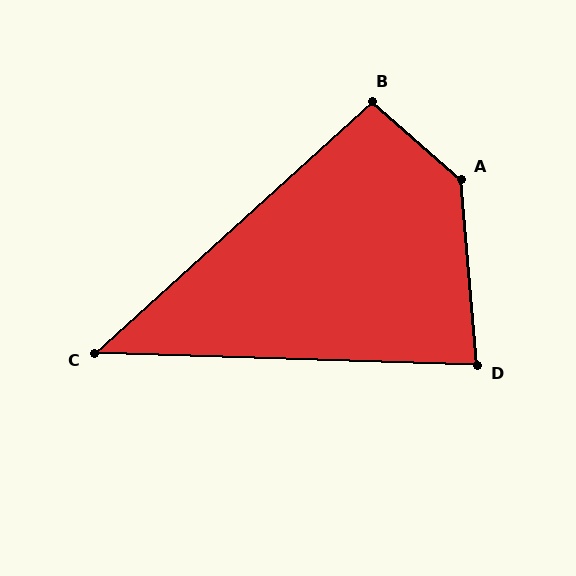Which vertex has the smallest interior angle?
C, at approximately 44 degrees.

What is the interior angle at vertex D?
Approximately 83 degrees (acute).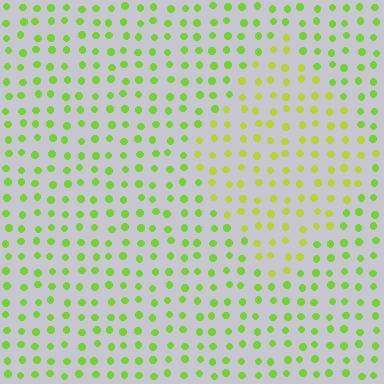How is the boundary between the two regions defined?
The boundary is defined purely by a slight shift in hue (about 26 degrees). Spacing, size, and orientation are identical on both sides.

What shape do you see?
I see a diamond.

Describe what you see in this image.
The image is filled with small lime elements in a uniform arrangement. A diamond-shaped region is visible where the elements are tinted to a slightly different hue, forming a subtle color boundary.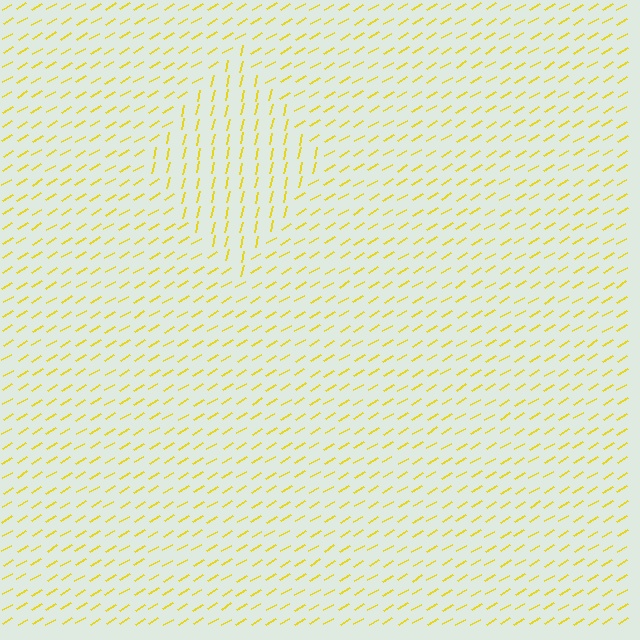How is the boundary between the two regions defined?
The boundary is defined purely by a change in line orientation (approximately 45 degrees difference). All lines are the same color and thickness.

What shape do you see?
I see a diamond.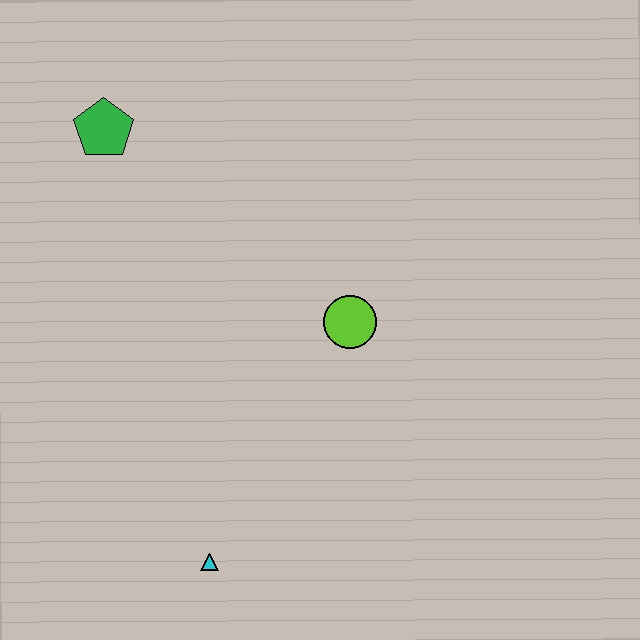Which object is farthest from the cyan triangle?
The green pentagon is farthest from the cyan triangle.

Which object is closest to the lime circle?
The cyan triangle is closest to the lime circle.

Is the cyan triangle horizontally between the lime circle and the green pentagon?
Yes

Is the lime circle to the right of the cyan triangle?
Yes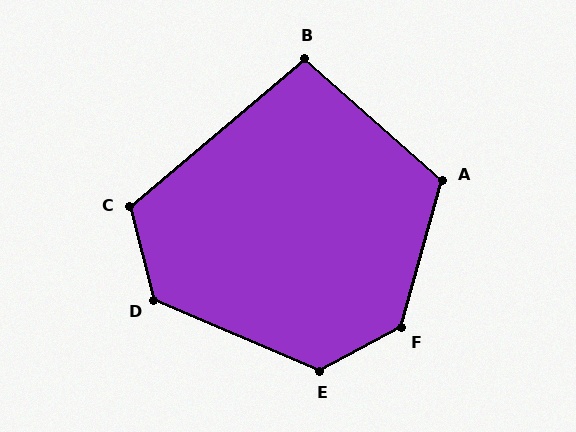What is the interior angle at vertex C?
Approximately 116 degrees (obtuse).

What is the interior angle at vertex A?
Approximately 116 degrees (obtuse).